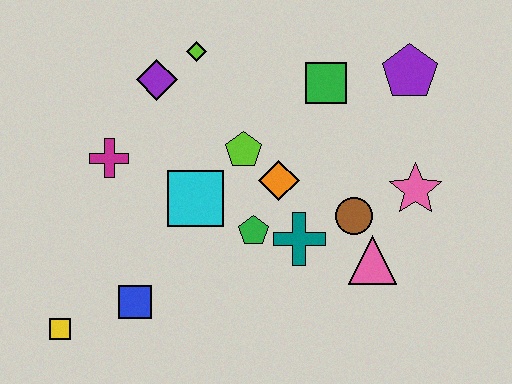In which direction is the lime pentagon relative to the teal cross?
The lime pentagon is above the teal cross.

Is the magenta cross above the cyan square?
Yes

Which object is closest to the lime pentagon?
The orange diamond is closest to the lime pentagon.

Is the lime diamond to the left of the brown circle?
Yes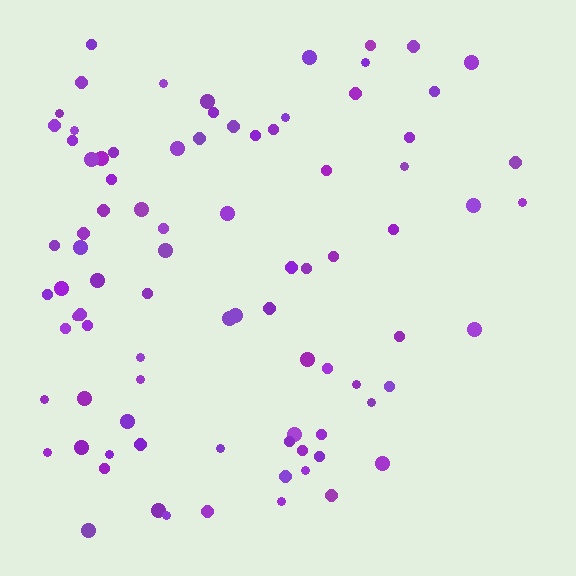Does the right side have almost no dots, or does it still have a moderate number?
Still a moderate number, just noticeably fewer than the left.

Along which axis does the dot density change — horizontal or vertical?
Horizontal.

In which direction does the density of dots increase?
From right to left, with the left side densest.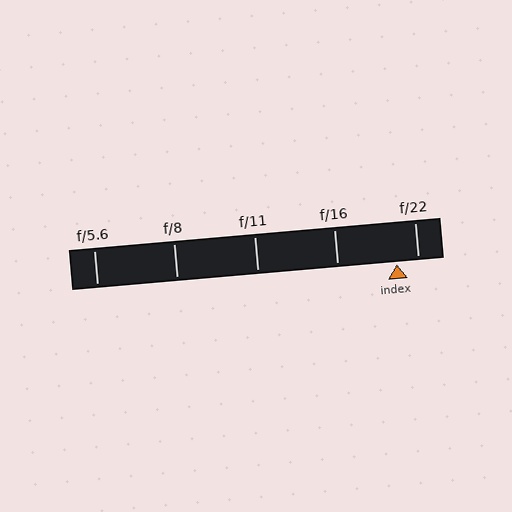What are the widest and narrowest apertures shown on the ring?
The widest aperture shown is f/5.6 and the narrowest is f/22.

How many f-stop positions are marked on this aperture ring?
There are 5 f-stop positions marked.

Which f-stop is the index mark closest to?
The index mark is closest to f/22.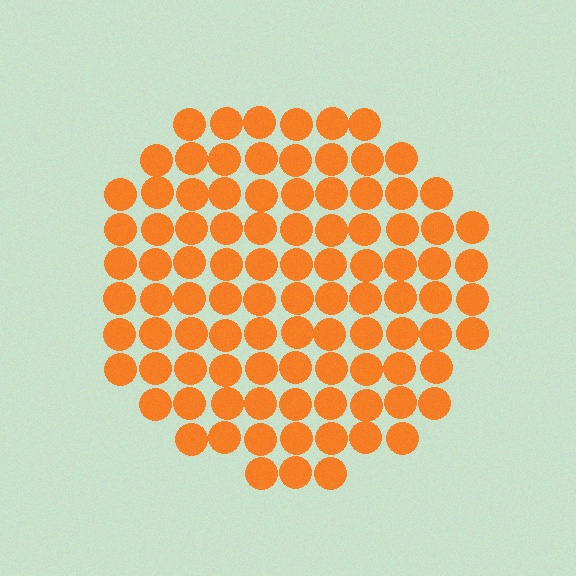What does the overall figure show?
The overall figure shows a circle.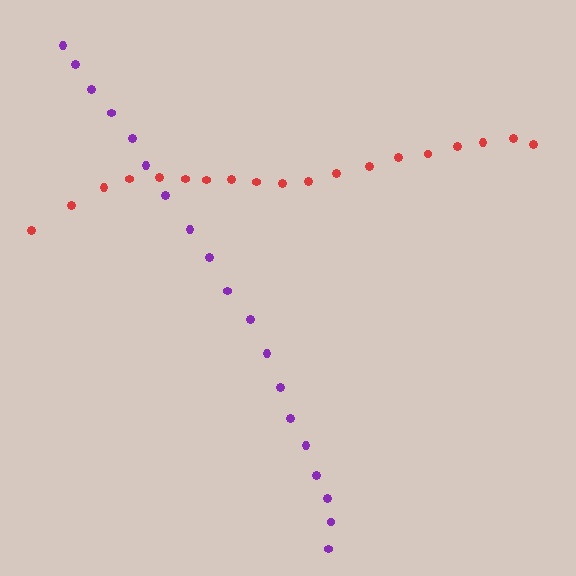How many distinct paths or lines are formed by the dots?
There are 2 distinct paths.